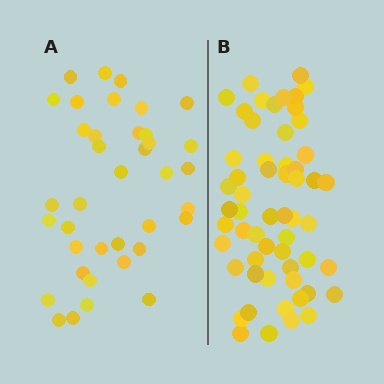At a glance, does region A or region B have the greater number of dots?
Region B (the right region) has more dots.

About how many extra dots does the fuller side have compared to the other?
Region B has approximately 20 more dots than region A.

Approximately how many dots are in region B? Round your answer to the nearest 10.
About 60 dots. (The exact count is 57, which rounds to 60.)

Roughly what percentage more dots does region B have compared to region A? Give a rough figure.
About 50% more.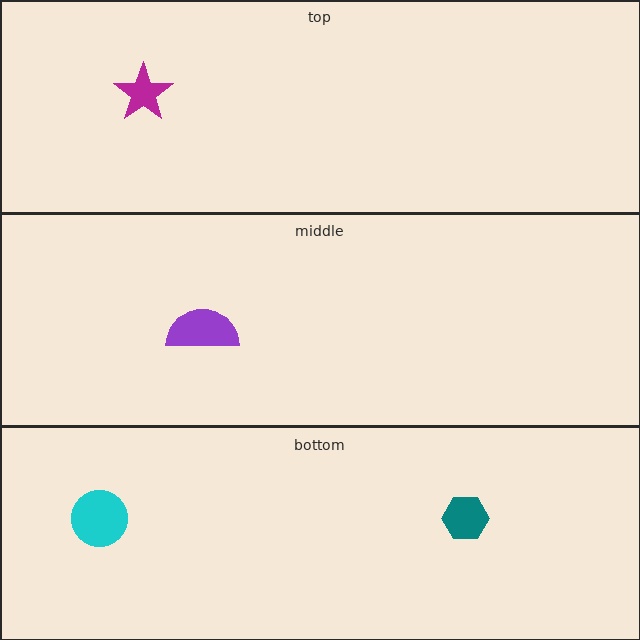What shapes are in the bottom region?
The cyan circle, the teal hexagon.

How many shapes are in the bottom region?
2.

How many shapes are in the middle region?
1.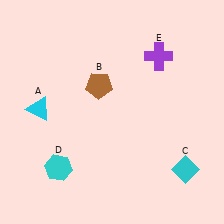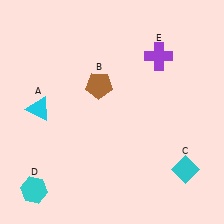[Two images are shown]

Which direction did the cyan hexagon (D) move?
The cyan hexagon (D) moved left.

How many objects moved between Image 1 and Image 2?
1 object moved between the two images.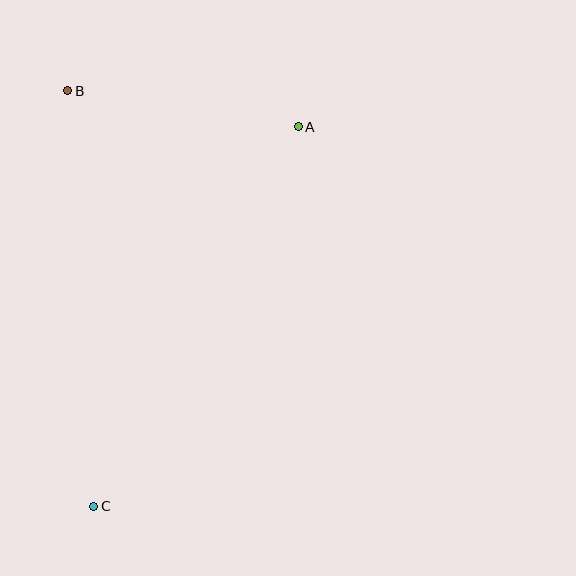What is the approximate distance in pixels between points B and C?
The distance between B and C is approximately 417 pixels.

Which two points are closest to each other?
Points A and B are closest to each other.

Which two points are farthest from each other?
Points A and C are farthest from each other.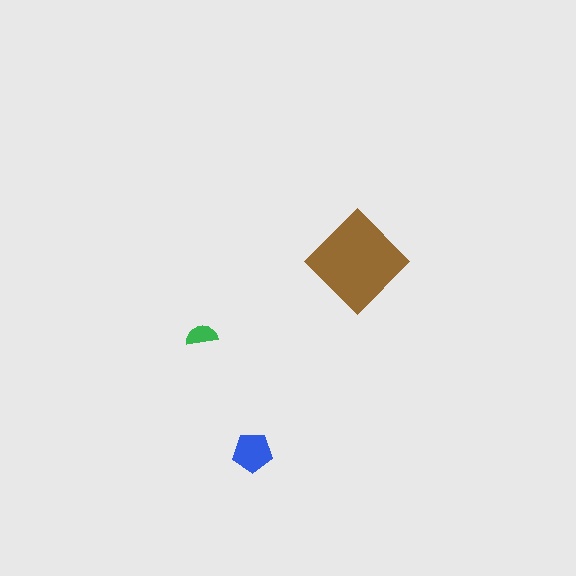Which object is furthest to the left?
The green semicircle is leftmost.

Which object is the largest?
The brown diamond.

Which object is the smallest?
The green semicircle.